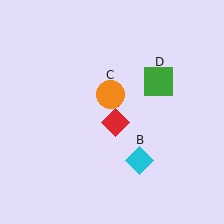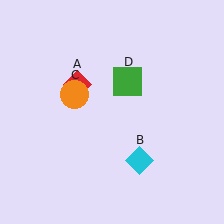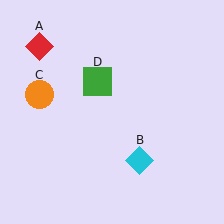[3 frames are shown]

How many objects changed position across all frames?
3 objects changed position: red diamond (object A), orange circle (object C), green square (object D).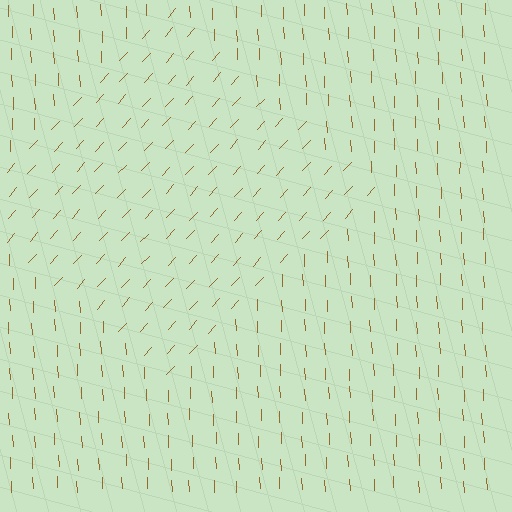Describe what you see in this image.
The image is filled with small brown line segments. A diamond region in the image has lines oriented differently from the surrounding lines, creating a visible texture boundary.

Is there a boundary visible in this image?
Yes, there is a texture boundary formed by a change in line orientation.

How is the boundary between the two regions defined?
The boundary is defined purely by a change in line orientation (approximately 45 degrees difference). All lines are the same color and thickness.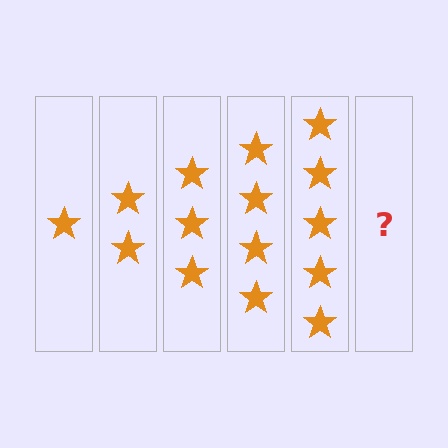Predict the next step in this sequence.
The next step is 6 stars.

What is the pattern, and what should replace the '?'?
The pattern is that each step adds one more star. The '?' should be 6 stars.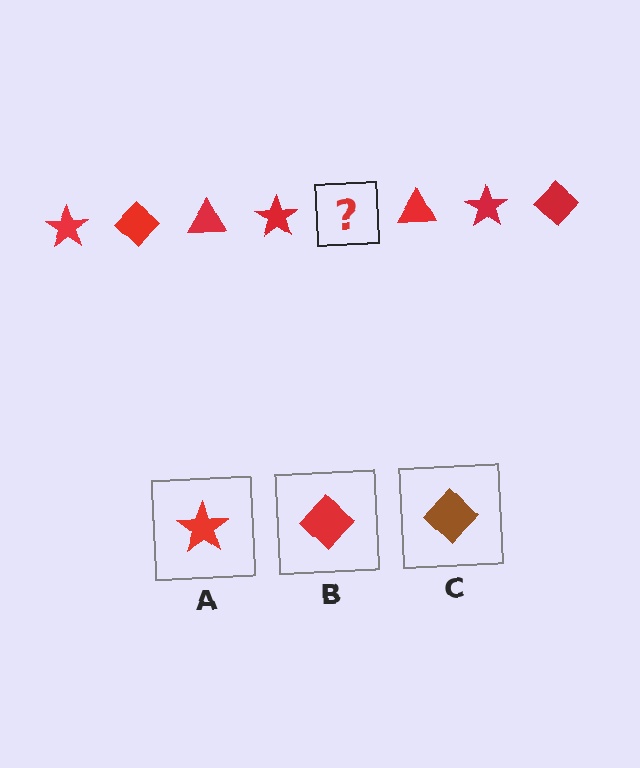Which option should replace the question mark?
Option B.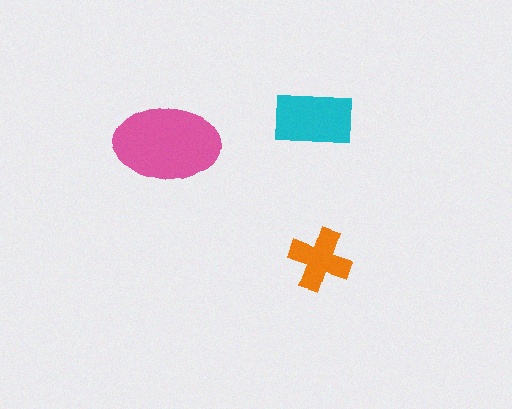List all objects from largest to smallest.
The pink ellipse, the cyan rectangle, the orange cross.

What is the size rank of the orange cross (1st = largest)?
3rd.